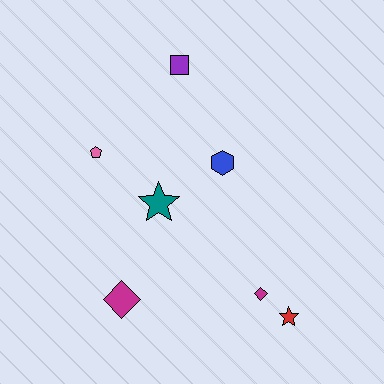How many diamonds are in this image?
There are 2 diamonds.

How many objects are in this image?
There are 7 objects.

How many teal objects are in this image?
There is 1 teal object.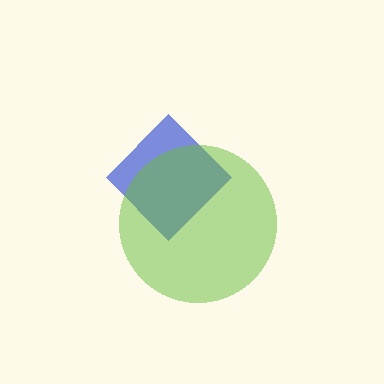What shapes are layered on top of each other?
The layered shapes are: a blue diamond, a lime circle.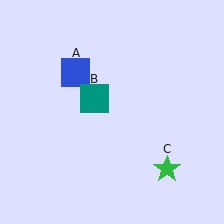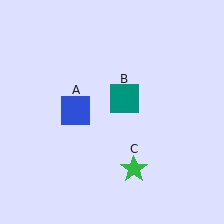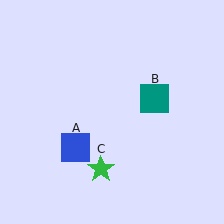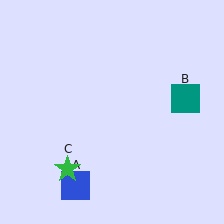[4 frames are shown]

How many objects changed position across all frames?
3 objects changed position: blue square (object A), teal square (object B), green star (object C).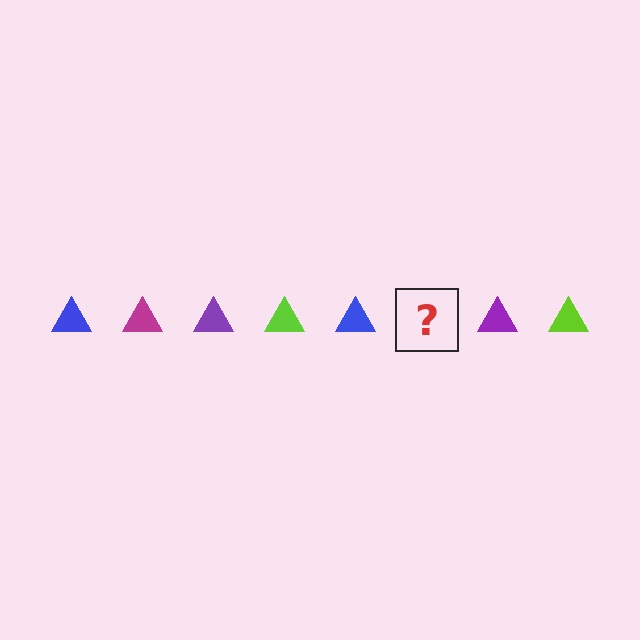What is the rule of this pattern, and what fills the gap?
The rule is that the pattern cycles through blue, magenta, purple, lime triangles. The gap should be filled with a magenta triangle.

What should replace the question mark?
The question mark should be replaced with a magenta triangle.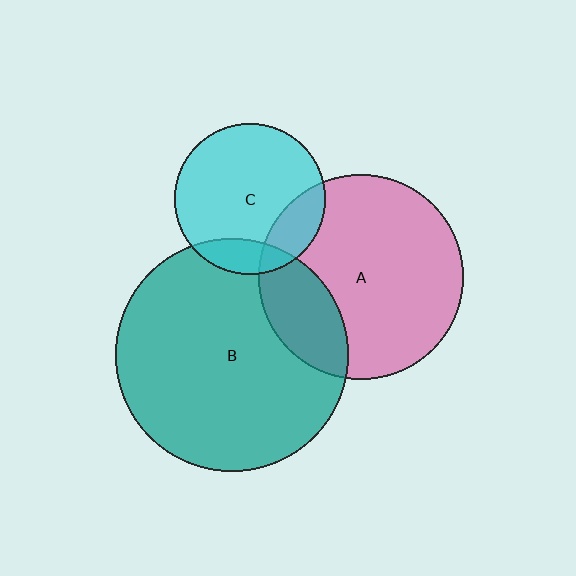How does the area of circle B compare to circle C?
Approximately 2.4 times.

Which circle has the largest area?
Circle B (teal).